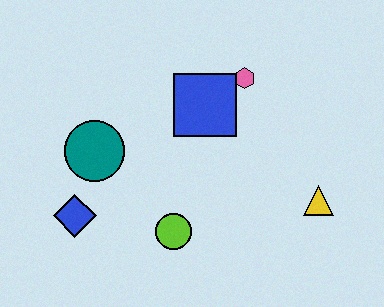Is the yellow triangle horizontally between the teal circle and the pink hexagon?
No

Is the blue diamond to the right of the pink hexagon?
No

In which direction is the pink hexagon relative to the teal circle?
The pink hexagon is to the right of the teal circle.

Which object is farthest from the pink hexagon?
The blue diamond is farthest from the pink hexagon.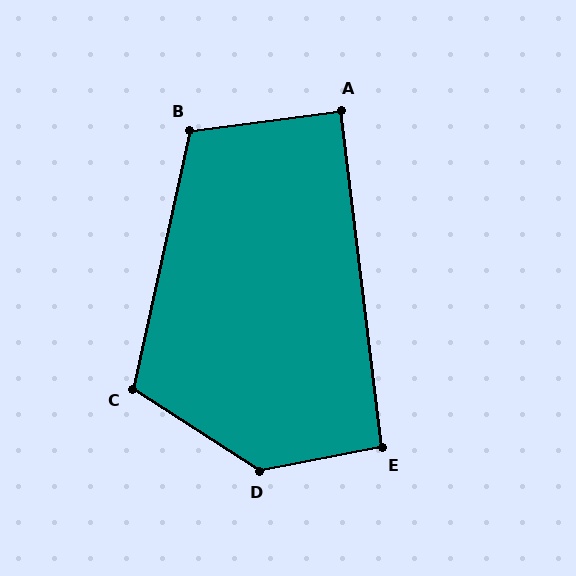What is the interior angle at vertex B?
Approximately 110 degrees (obtuse).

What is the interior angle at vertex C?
Approximately 111 degrees (obtuse).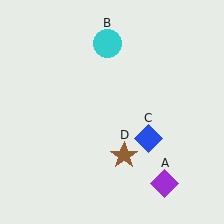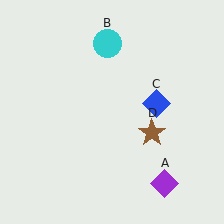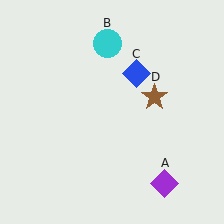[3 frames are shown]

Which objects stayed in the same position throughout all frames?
Purple diamond (object A) and cyan circle (object B) remained stationary.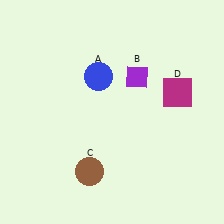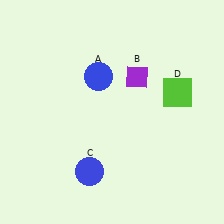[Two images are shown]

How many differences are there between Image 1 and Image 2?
There are 2 differences between the two images.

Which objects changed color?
C changed from brown to blue. D changed from magenta to lime.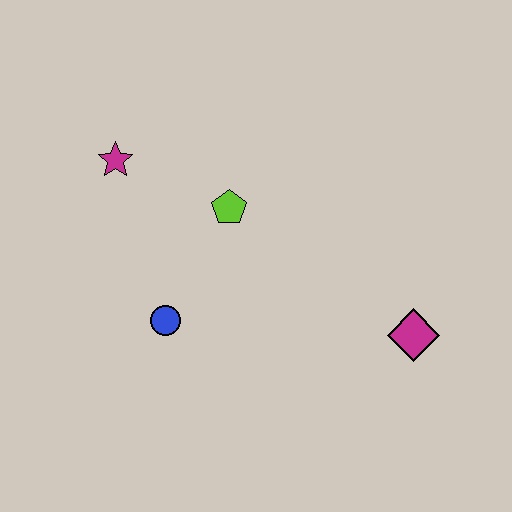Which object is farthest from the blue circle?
The magenta diamond is farthest from the blue circle.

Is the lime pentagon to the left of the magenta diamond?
Yes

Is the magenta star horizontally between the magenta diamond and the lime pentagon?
No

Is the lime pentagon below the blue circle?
No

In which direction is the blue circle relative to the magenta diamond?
The blue circle is to the left of the magenta diamond.